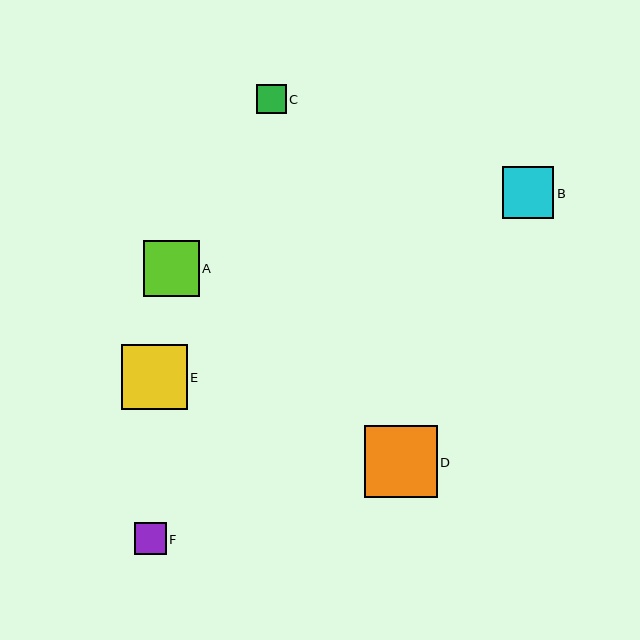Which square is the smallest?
Square C is the smallest with a size of approximately 29 pixels.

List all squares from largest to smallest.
From largest to smallest: D, E, A, B, F, C.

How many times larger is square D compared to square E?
Square D is approximately 1.1 times the size of square E.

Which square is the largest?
Square D is the largest with a size of approximately 72 pixels.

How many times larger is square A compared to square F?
Square A is approximately 1.7 times the size of square F.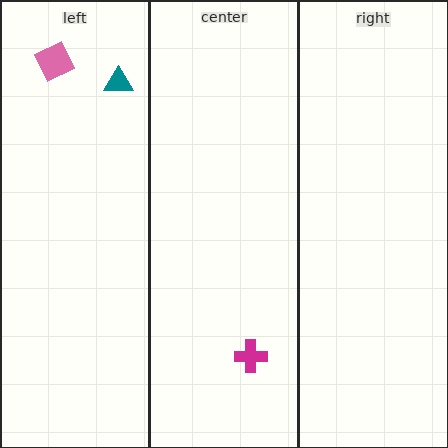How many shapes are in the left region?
2.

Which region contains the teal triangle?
The left region.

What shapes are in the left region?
The teal triangle, the pink square.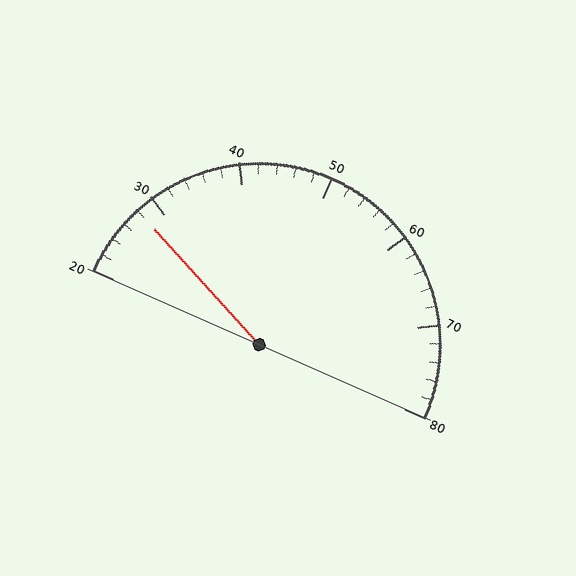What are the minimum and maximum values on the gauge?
The gauge ranges from 20 to 80.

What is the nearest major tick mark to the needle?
The nearest major tick mark is 30.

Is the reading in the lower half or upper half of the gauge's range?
The reading is in the lower half of the range (20 to 80).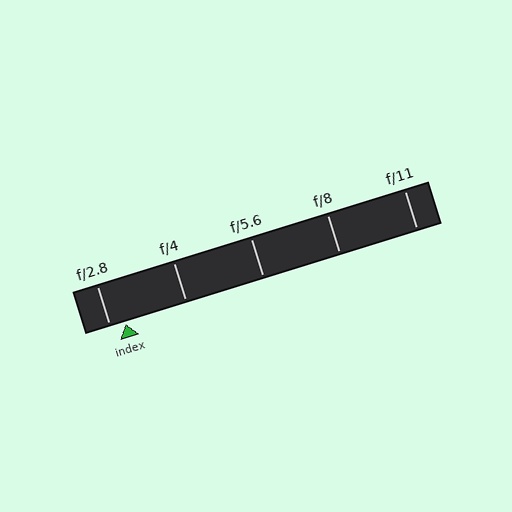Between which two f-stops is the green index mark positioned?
The index mark is between f/2.8 and f/4.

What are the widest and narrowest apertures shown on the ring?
The widest aperture shown is f/2.8 and the narrowest is f/11.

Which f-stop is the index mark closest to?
The index mark is closest to f/2.8.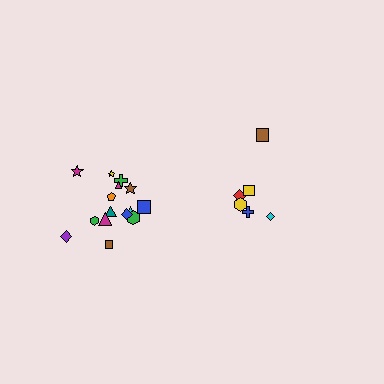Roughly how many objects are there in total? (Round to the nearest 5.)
Roughly 20 objects in total.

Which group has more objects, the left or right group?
The left group.